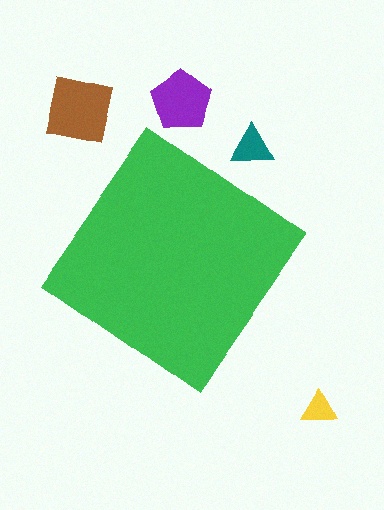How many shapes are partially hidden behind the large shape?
0 shapes are partially hidden.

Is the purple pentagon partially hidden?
No, the purple pentagon is fully visible.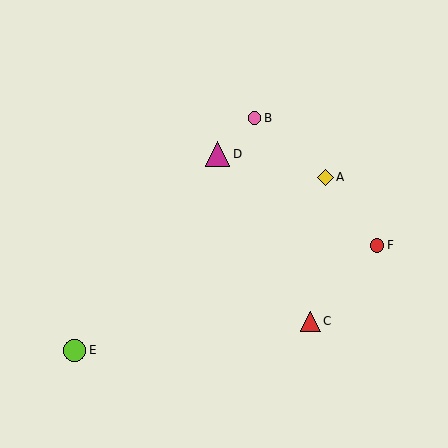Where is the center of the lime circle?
The center of the lime circle is at (75, 350).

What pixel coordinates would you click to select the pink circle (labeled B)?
Click at (255, 118) to select the pink circle B.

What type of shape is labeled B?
Shape B is a pink circle.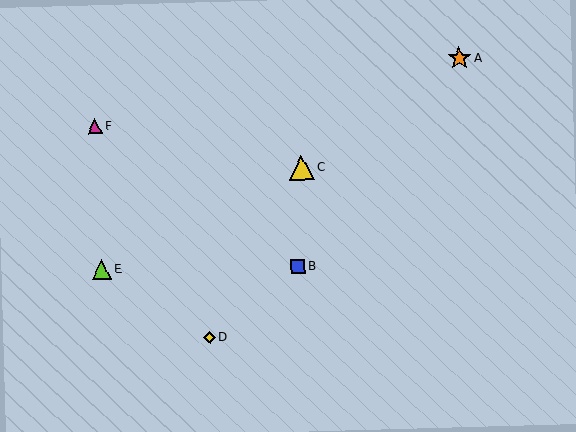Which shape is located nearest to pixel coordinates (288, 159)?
The yellow triangle (labeled C) at (302, 168) is nearest to that location.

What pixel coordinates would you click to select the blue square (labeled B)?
Click at (298, 267) to select the blue square B.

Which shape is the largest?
The yellow triangle (labeled C) is the largest.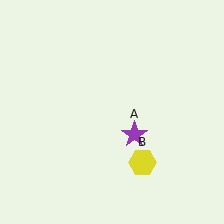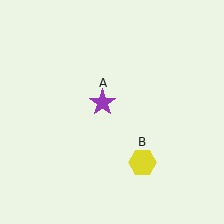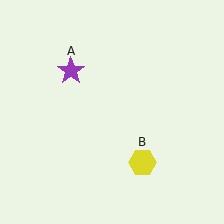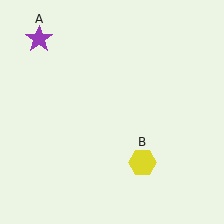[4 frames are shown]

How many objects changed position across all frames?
1 object changed position: purple star (object A).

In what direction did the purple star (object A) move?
The purple star (object A) moved up and to the left.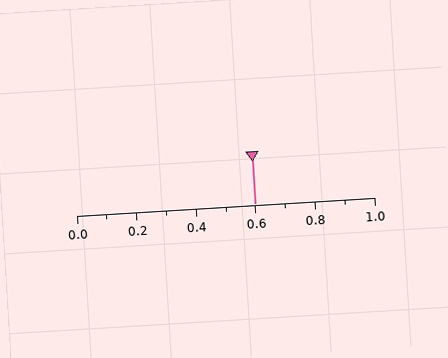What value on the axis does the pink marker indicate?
The marker indicates approximately 0.6.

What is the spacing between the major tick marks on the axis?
The major ticks are spaced 0.2 apart.